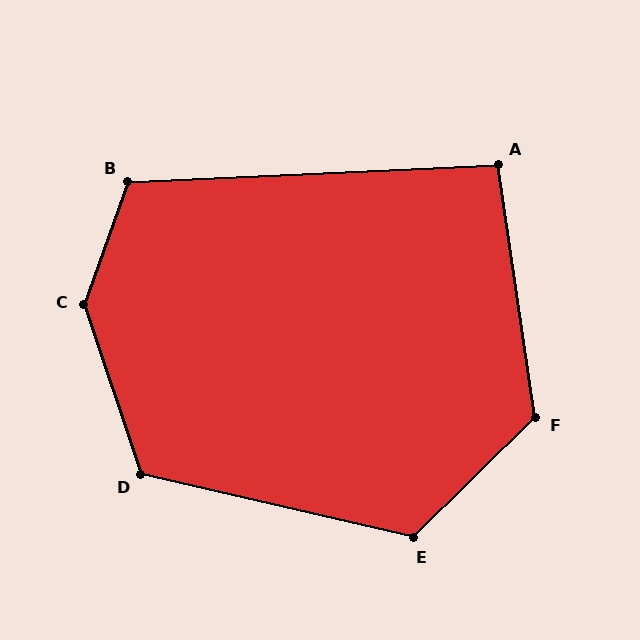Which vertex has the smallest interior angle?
A, at approximately 96 degrees.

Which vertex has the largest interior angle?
C, at approximately 142 degrees.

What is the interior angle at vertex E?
Approximately 122 degrees (obtuse).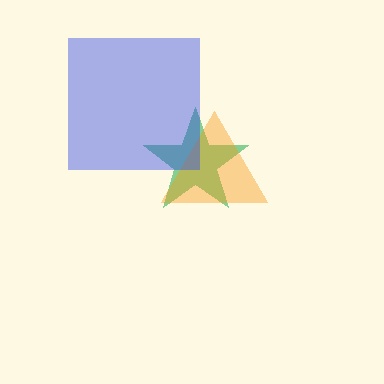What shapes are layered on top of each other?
The layered shapes are: a green star, an orange triangle, a blue square.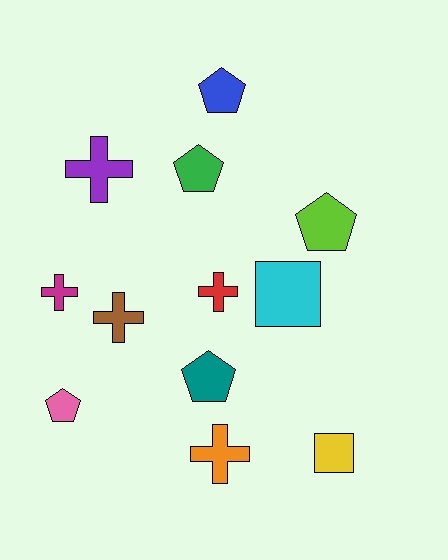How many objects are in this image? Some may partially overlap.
There are 12 objects.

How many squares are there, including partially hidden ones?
There are 2 squares.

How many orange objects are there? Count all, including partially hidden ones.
There is 1 orange object.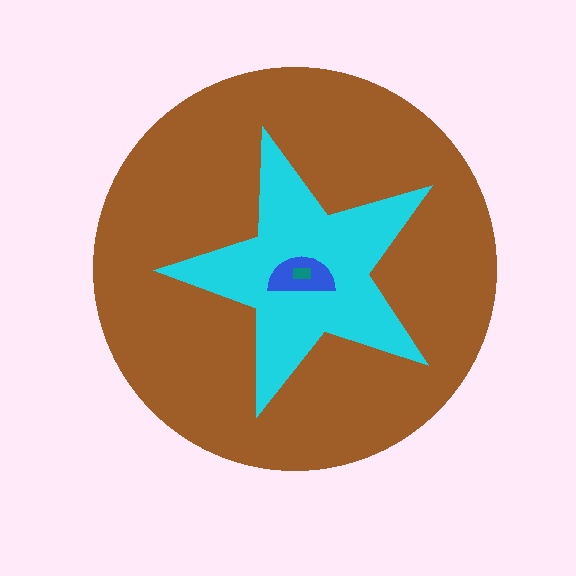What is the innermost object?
The teal rectangle.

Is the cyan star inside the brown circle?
Yes.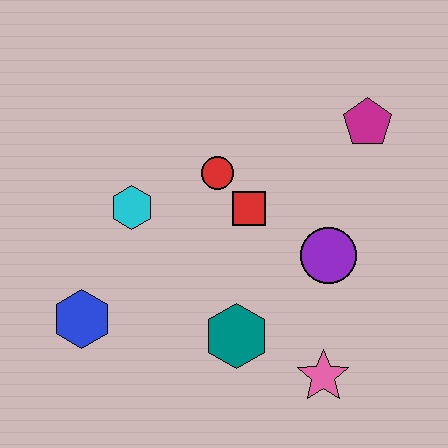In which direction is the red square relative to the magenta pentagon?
The red square is to the left of the magenta pentagon.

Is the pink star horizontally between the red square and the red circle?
No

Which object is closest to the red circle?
The red square is closest to the red circle.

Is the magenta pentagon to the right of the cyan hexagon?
Yes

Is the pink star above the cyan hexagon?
No